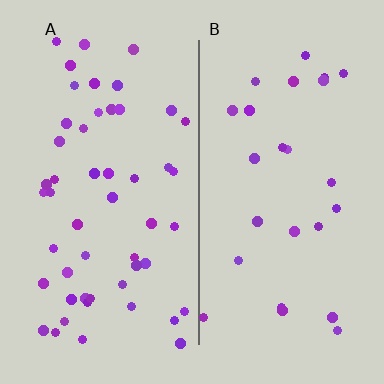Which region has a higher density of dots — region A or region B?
A (the left).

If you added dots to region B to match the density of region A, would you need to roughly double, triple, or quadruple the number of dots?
Approximately double.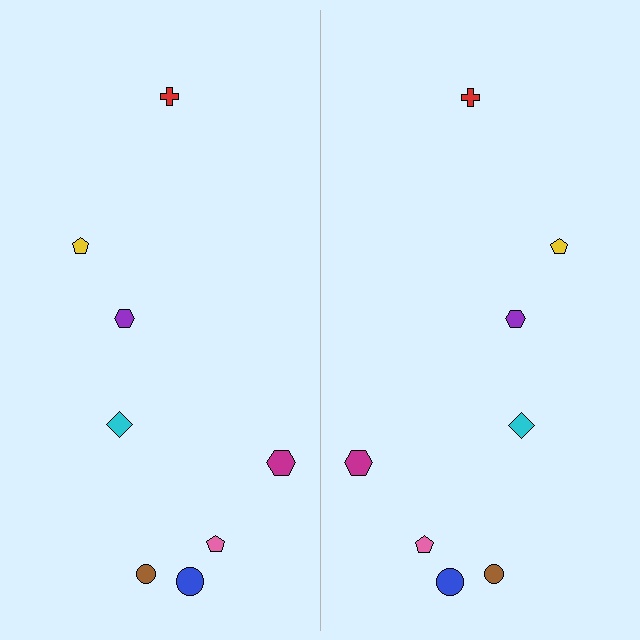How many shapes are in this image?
There are 16 shapes in this image.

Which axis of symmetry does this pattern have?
The pattern has a vertical axis of symmetry running through the center of the image.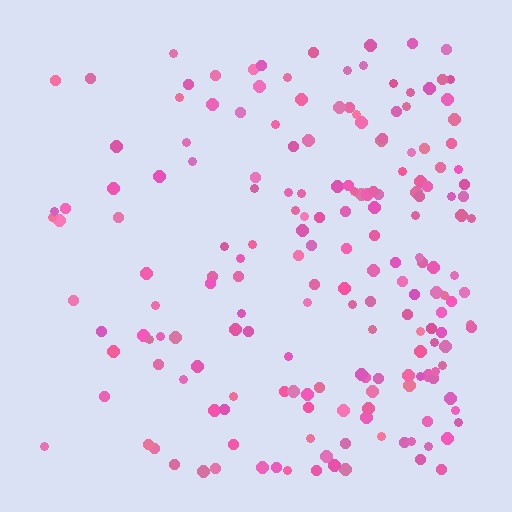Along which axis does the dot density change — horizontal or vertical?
Horizontal.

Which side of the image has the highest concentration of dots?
The right.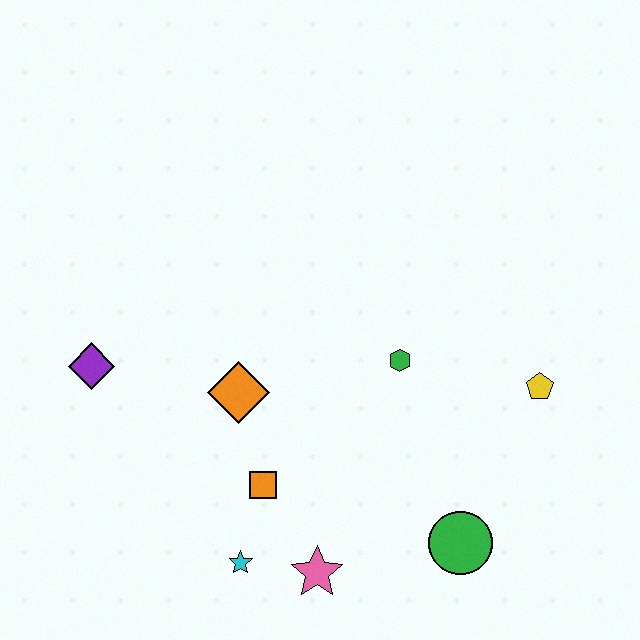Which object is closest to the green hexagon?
The yellow pentagon is closest to the green hexagon.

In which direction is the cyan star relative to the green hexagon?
The cyan star is below the green hexagon.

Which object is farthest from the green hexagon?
The purple diamond is farthest from the green hexagon.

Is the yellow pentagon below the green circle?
No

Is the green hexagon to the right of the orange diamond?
Yes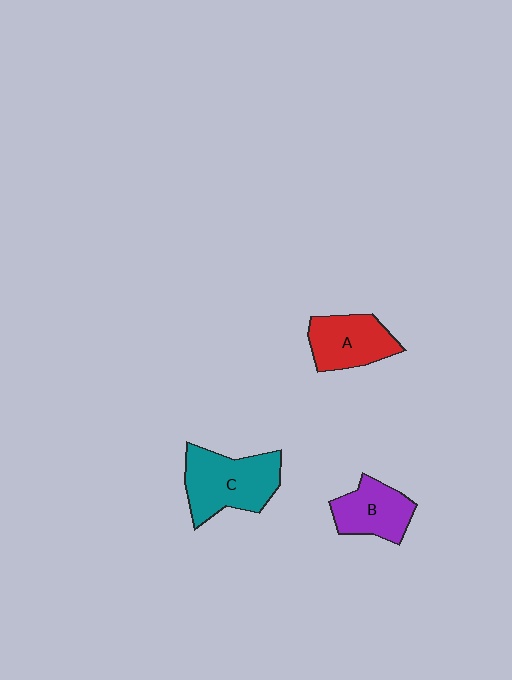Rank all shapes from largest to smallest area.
From largest to smallest: C (teal), A (red), B (purple).